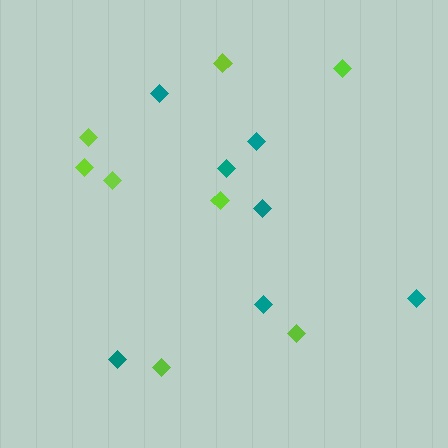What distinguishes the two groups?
There are 2 groups: one group of teal diamonds (7) and one group of lime diamonds (8).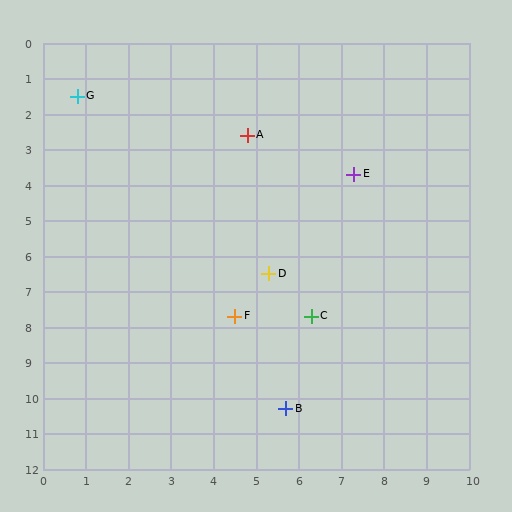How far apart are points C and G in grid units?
Points C and G are about 8.3 grid units apart.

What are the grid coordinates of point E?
Point E is at approximately (7.3, 3.7).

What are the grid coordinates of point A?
Point A is at approximately (4.8, 2.6).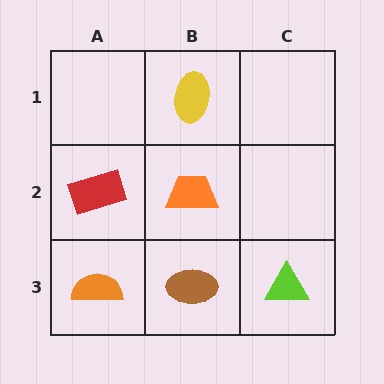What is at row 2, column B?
An orange trapezoid.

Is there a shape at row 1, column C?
No, that cell is empty.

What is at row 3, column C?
A lime triangle.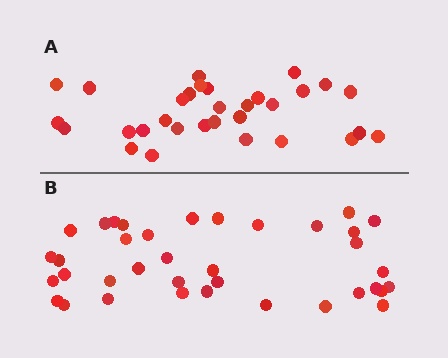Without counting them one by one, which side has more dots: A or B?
Region B (the bottom region) has more dots.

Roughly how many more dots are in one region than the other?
Region B has about 6 more dots than region A.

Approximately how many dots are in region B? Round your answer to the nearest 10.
About 40 dots. (The exact count is 37, which rounds to 40.)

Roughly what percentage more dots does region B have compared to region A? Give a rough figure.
About 20% more.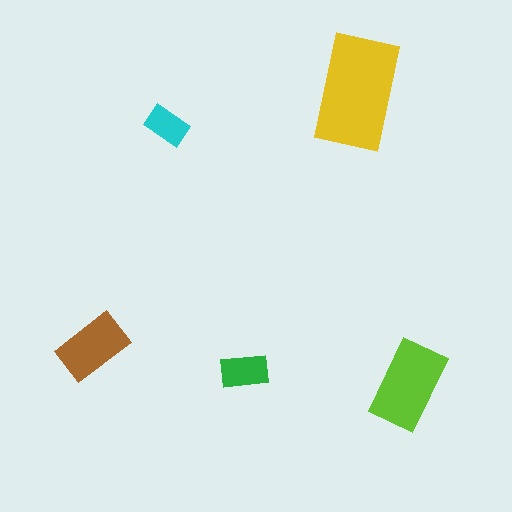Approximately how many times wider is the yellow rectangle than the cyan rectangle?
About 2.5 times wider.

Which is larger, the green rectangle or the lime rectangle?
The lime one.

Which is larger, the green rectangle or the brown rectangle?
The brown one.